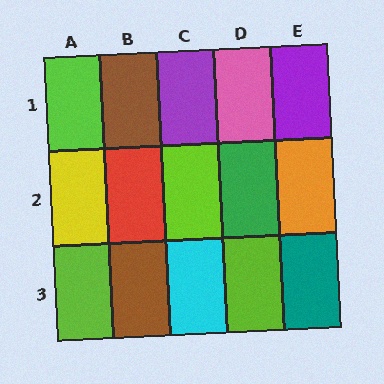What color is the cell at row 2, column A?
Yellow.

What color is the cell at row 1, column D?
Pink.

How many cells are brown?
2 cells are brown.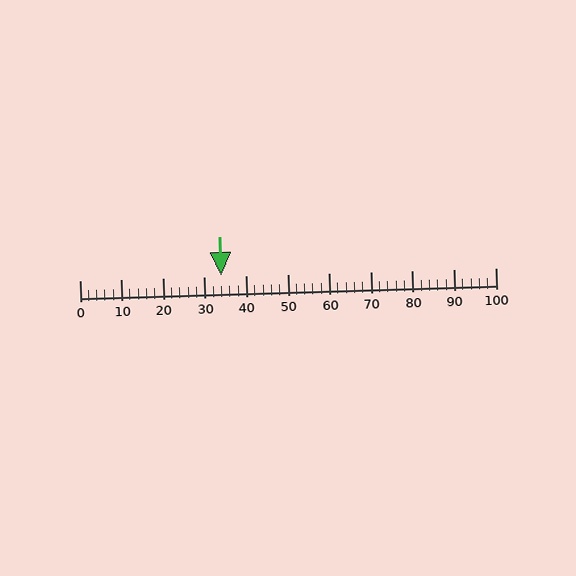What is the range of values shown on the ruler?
The ruler shows values from 0 to 100.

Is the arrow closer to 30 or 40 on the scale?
The arrow is closer to 30.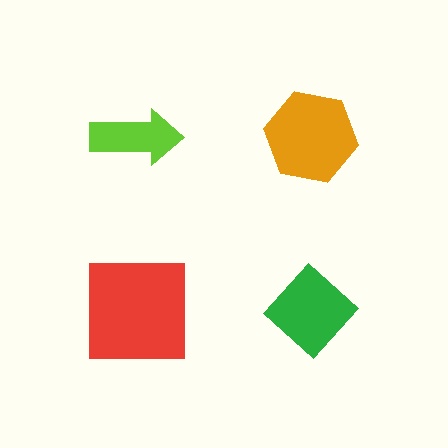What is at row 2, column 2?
A green diamond.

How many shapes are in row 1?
2 shapes.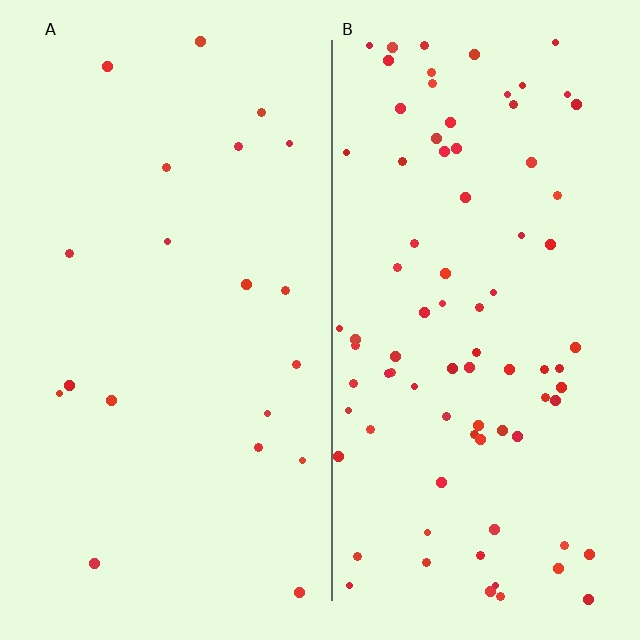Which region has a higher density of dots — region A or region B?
B (the right).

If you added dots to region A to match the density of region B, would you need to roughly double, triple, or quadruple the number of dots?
Approximately quadruple.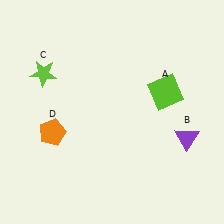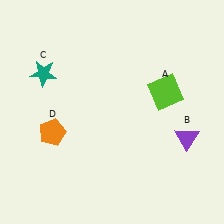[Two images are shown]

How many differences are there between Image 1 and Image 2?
There is 1 difference between the two images.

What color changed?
The star (C) changed from lime in Image 1 to teal in Image 2.